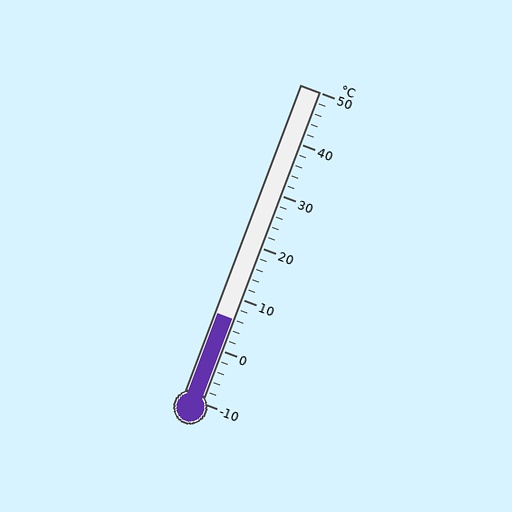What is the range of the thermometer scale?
The thermometer scale ranges from -10°C to 50°C.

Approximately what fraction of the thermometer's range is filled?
The thermometer is filled to approximately 25% of its range.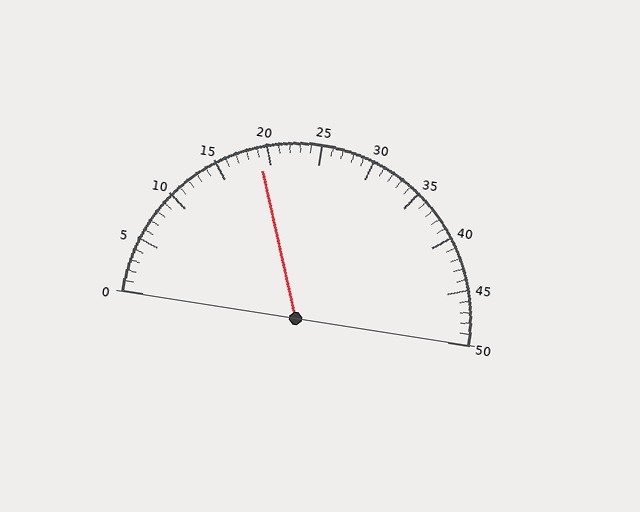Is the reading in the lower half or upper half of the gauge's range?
The reading is in the lower half of the range (0 to 50).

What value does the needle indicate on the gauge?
The needle indicates approximately 19.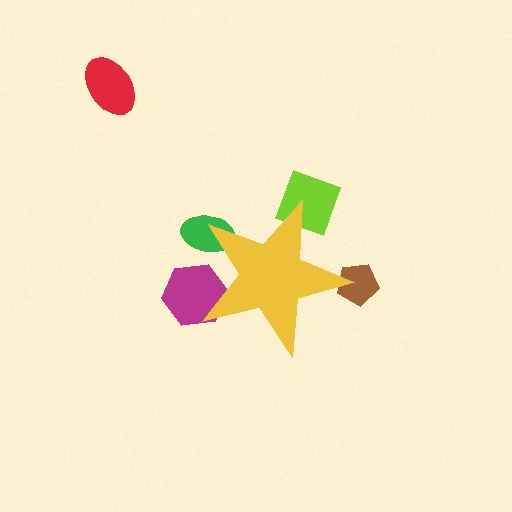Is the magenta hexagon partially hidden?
Yes, the magenta hexagon is partially hidden behind the yellow star.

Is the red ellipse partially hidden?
No, the red ellipse is fully visible.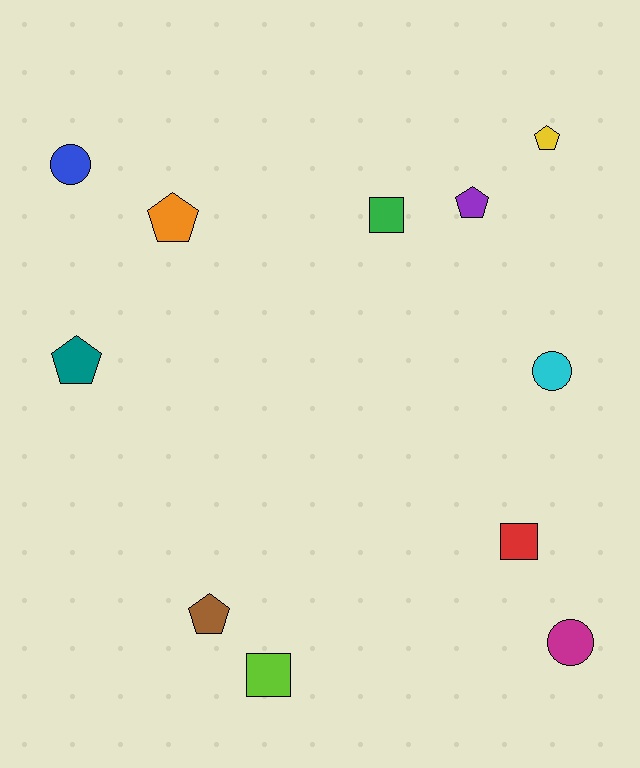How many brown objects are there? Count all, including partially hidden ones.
There is 1 brown object.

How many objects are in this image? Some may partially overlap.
There are 11 objects.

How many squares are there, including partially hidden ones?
There are 3 squares.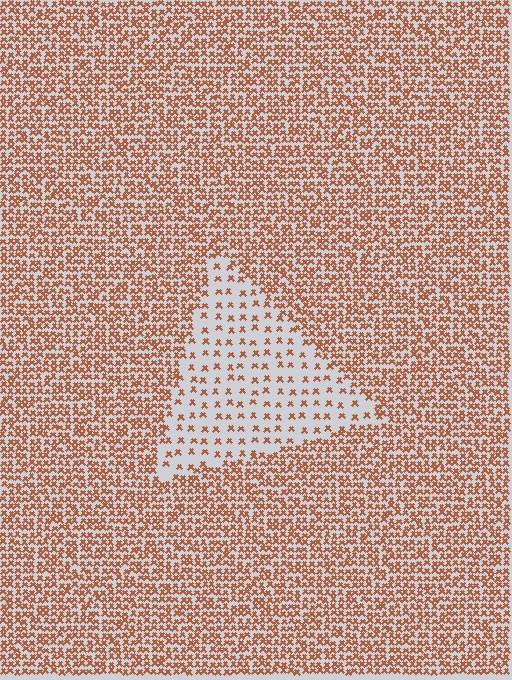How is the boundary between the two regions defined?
The boundary is defined by a change in element density (approximately 3.0x ratio). All elements are the same color, size, and shape.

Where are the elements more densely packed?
The elements are more densely packed outside the triangle boundary.